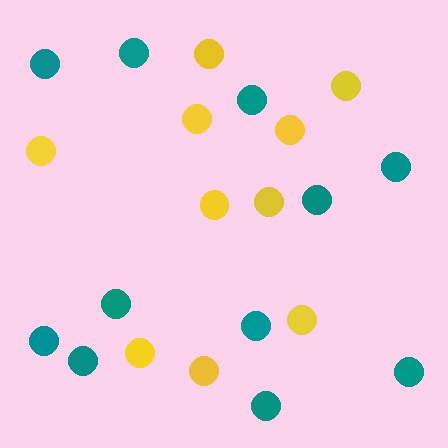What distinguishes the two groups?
There are 2 groups: one group of yellow circles (10) and one group of teal circles (11).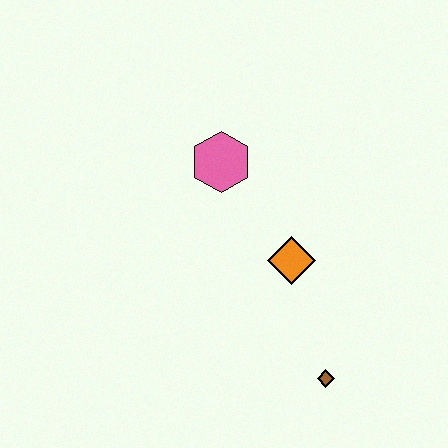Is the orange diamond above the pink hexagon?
No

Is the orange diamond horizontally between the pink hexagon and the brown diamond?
Yes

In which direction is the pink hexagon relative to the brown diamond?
The pink hexagon is above the brown diamond.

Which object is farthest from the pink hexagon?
The brown diamond is farthest from the pink hexagon.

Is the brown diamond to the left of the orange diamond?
No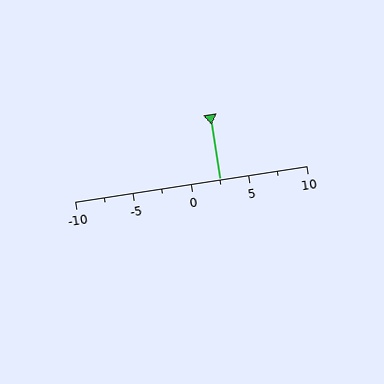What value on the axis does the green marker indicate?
The marker indicates approximately 2.5.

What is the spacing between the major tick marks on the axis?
The major ticks are spaced 5 apart.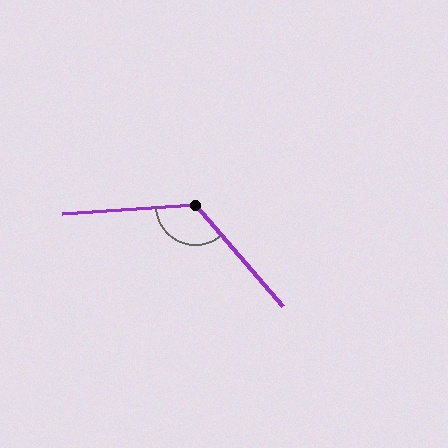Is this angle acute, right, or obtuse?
It is obtuse.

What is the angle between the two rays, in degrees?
Approximately 127 degrees.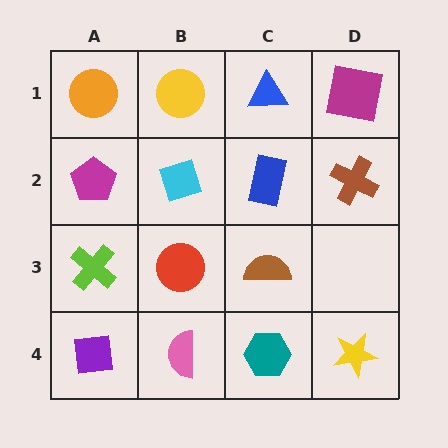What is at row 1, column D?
A magenta square.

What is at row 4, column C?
A teal hexagon.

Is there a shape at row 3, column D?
No, that cell is empty.